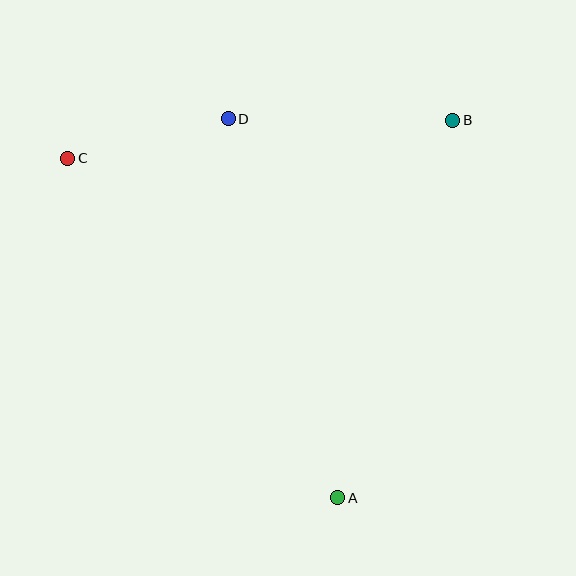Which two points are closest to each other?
Points C and D are closest to each other.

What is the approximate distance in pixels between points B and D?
The distance between B and D is approximately 225 pixels.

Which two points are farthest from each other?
Points A and C are farthest from each other.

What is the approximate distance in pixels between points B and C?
The distance between B and C is approximately 387 pixels.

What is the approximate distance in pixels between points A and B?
The distance between A and B is approximately 394 pixels.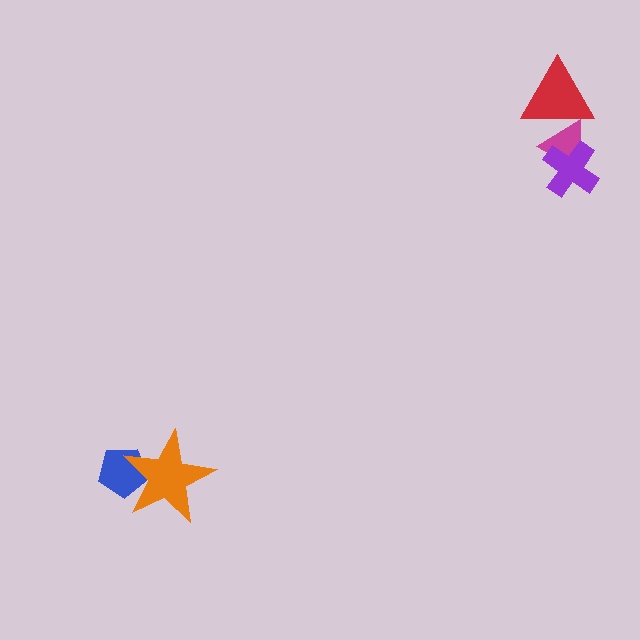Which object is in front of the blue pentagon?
The orange star is in front of the blue pentagon.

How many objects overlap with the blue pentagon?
1 object overlaps with the blue pentagon.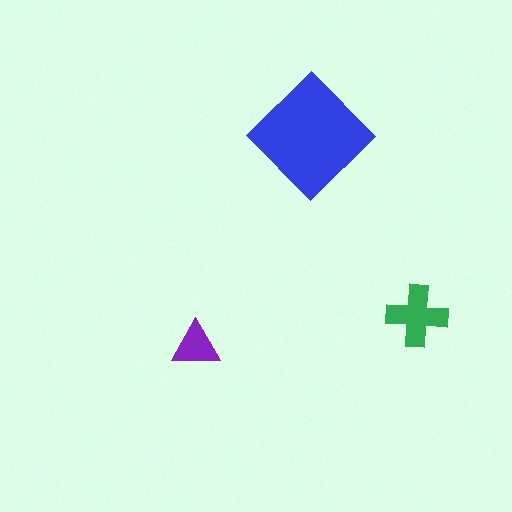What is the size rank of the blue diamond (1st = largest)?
1st.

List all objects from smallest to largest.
The purple triangle, the green cross, the blue diamond.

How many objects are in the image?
There are 3 objects in the image.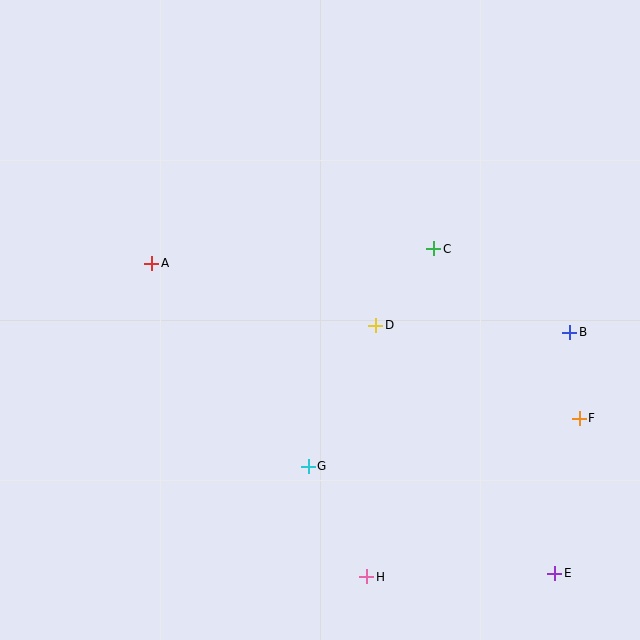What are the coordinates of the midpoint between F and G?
The midpoint between F and G is at (444, 442).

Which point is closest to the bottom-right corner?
Point E is closest to the bottom-right corner.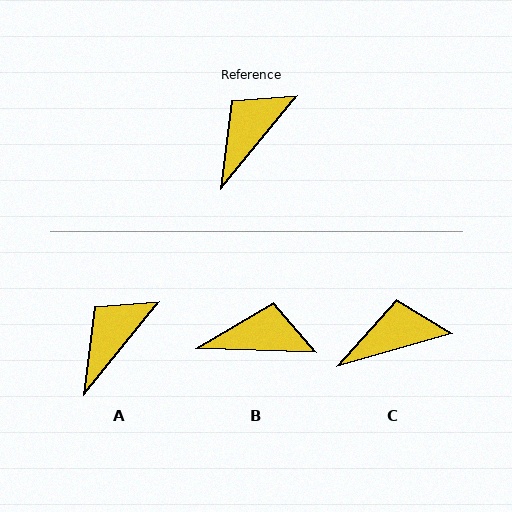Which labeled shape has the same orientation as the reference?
A.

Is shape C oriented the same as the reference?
No, it is off by about 35 degrees.